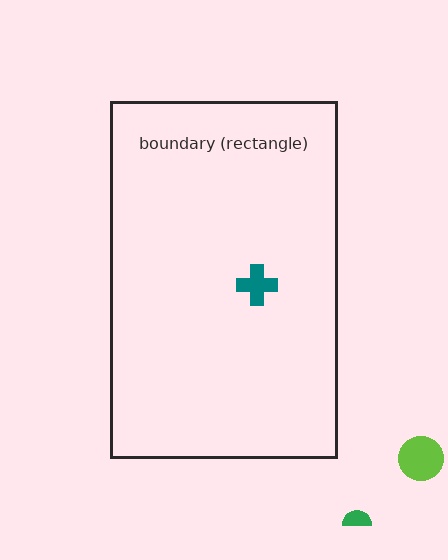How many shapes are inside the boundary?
1 inside, 2 outside.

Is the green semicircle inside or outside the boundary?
Outside.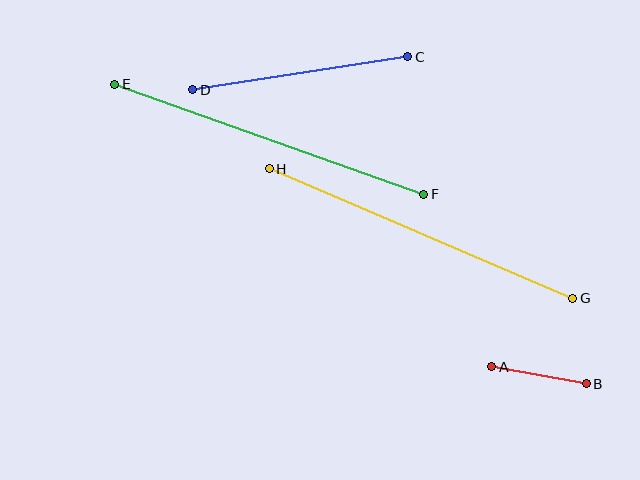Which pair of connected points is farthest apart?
Points G and H are farthest apart.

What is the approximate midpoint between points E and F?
The midpoint is at approximately (269, 139) pixels.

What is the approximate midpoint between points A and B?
The midpoint is at approximately (539, 375) pixels.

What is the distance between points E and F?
The distance is approximately 328 pixels.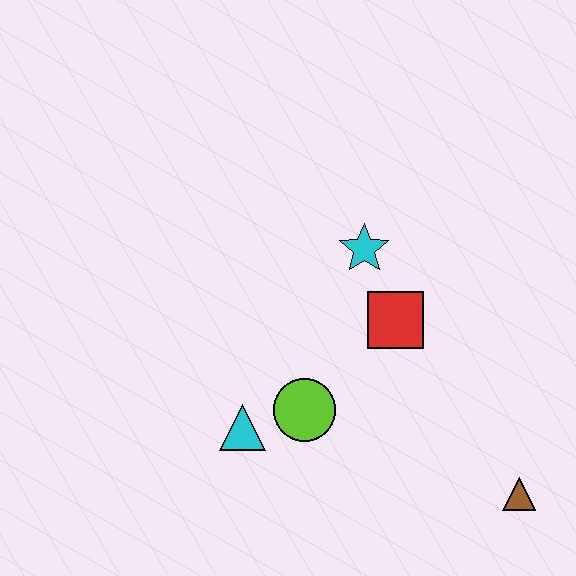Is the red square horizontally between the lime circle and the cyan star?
No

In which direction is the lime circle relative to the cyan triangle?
The lime circle is to the right of the cyan triangle.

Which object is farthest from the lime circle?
The brown triangle is farthest from the lime circle.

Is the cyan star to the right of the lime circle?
Yes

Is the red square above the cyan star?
No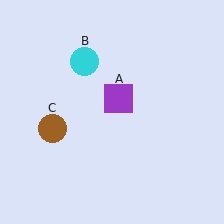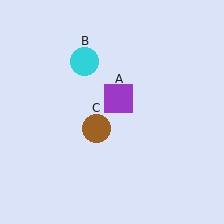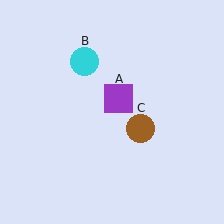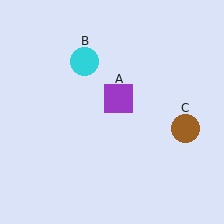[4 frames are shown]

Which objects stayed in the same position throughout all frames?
Purple square (object A) and cyan circle (object B) remained stationary.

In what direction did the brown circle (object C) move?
The brown circle (object C) moved right.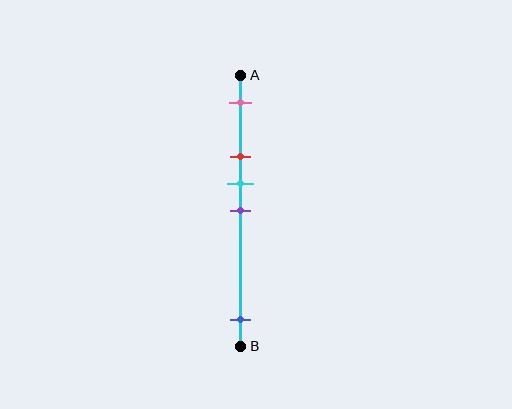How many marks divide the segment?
There are 5 marks dividing the segment.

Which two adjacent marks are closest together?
The cyan and purple marks are the closest adjacent pair.